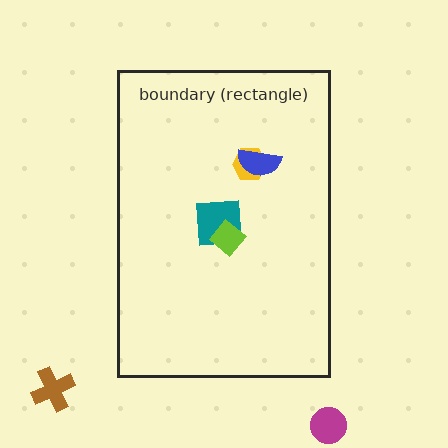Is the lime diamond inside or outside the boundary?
Inside.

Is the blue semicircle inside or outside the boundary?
Inside.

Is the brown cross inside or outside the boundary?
Outside.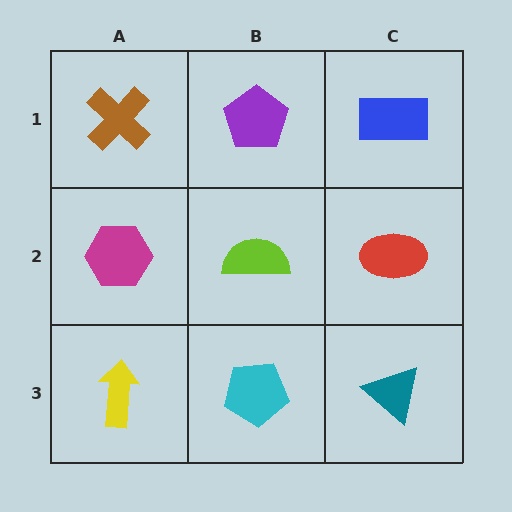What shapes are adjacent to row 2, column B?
A purple pentagon (row 1, column B), a cyan pentagon (row 3, column B), a magenta hexagon (row 2, column A), a red ellipse (row 2, column C).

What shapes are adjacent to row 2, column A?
A brown cross (row 1, column A), a yellow arrow (row 3, column A), a lime semicircle (row 2, column B).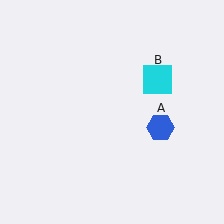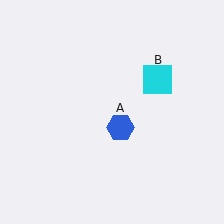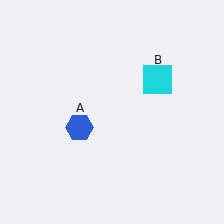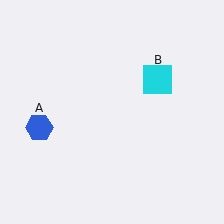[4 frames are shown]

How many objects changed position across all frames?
1 object changed position: blue hexagon (object A).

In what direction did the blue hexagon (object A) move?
The blue hexagon (object A) moved left.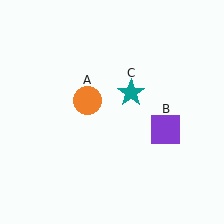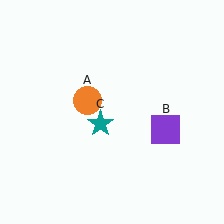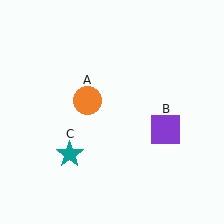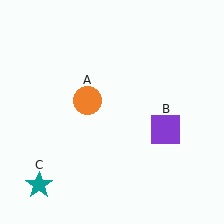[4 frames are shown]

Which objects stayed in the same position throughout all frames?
Orange circle (object A) and purple square (object B) remained stationary.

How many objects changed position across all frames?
1 object changed position: teal star (object C).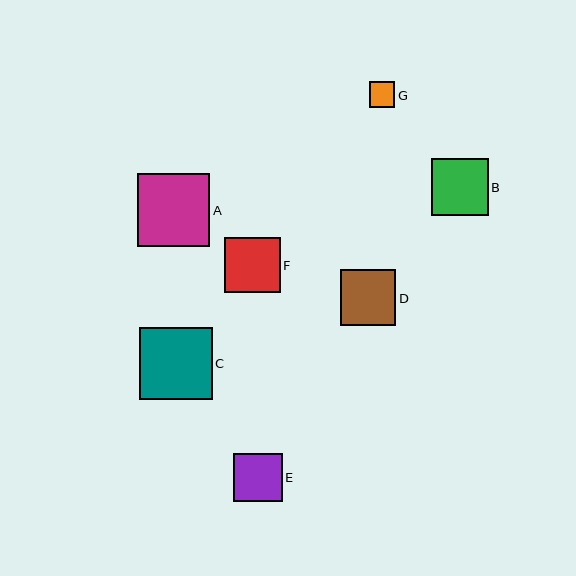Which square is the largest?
Square A is the largest with a size of approximately 72 pixels.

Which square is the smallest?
Square G is the smallest with a size of approximately 25 pixels.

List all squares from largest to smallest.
From largest to smallest: A, C, B, D, F, E, G.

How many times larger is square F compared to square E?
Square F is approximately 1.1 times the size of square E.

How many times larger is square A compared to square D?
Square A is approximately 1.3 times the size of square D.